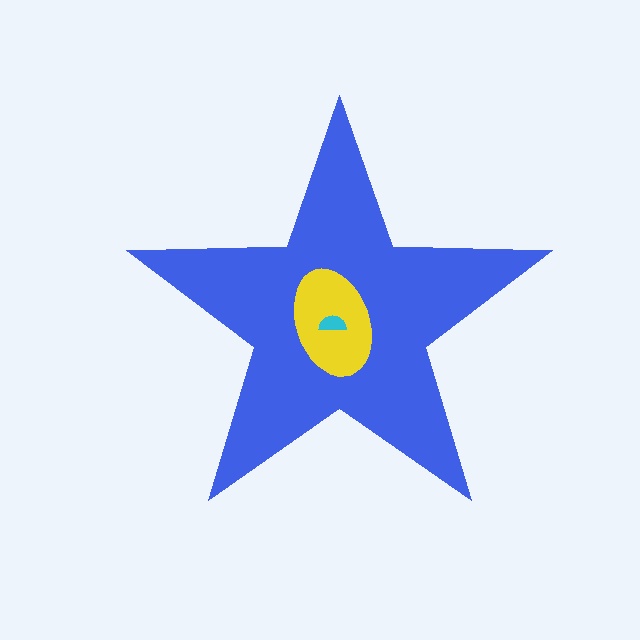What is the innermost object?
The cyan semicircle.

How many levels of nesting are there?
3.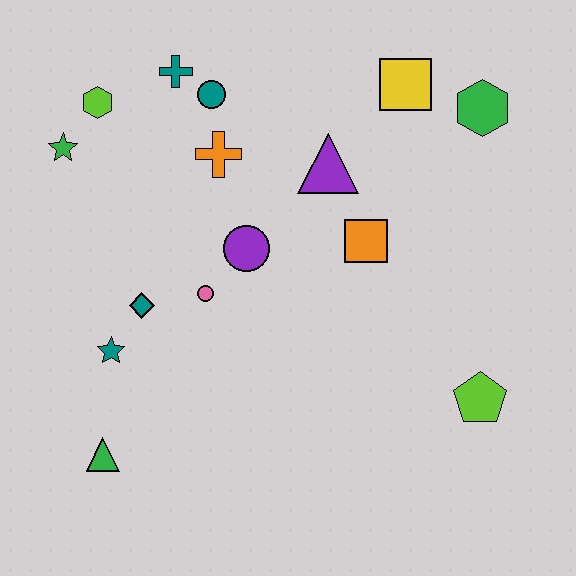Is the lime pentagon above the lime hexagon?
No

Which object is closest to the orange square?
The purple triangle is closest to the orange square.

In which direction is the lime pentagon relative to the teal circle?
The lime pentagon is below the teal circle.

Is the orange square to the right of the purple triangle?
Yes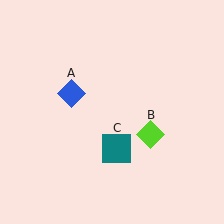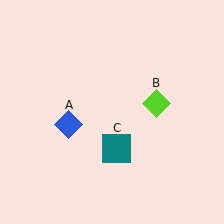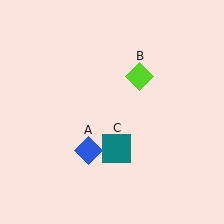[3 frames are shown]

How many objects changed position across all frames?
2 objects changed position: blue diamond (object A), lime diamond (object B).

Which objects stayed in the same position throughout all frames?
Teal square (object C) remained stationary.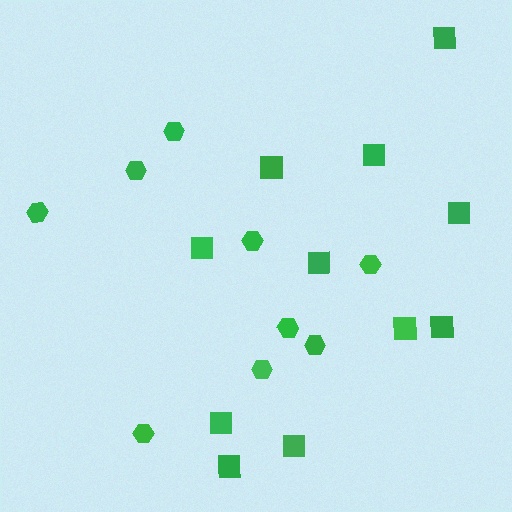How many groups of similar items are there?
There are 2 groups: one group of squares (11) and one group of hexagons (9).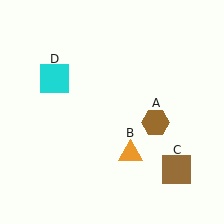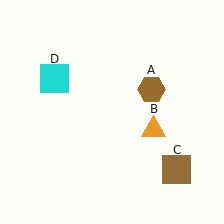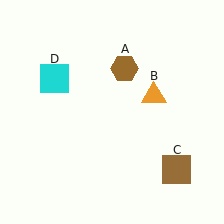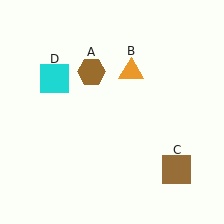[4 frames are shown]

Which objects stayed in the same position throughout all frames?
Brown square (object C) and cyan square (object D) remained stationary.